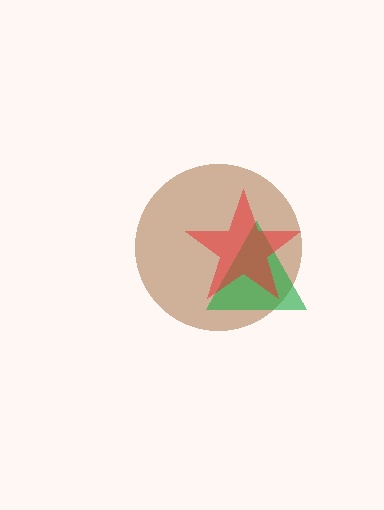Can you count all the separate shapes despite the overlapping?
Yes, there are 3 separate shapes.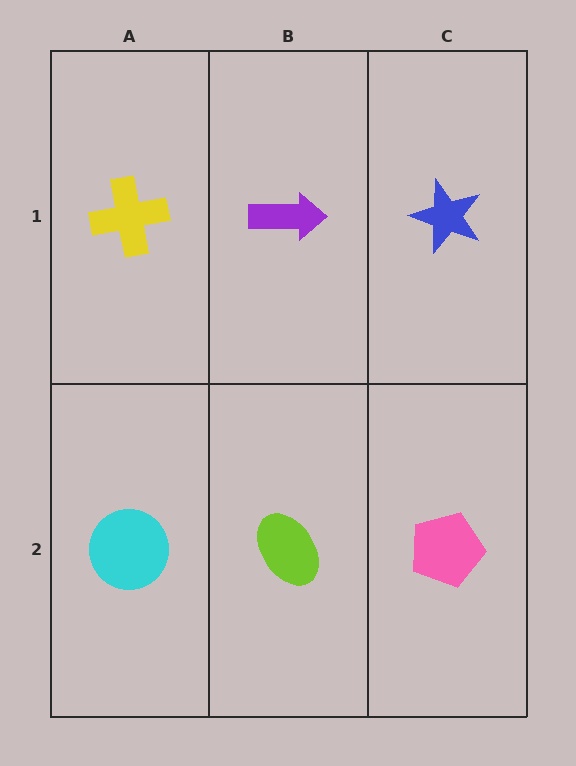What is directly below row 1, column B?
A lime ellipse.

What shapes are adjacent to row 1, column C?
A pink pentagon (row 2, column C), a purple arrow (row 1, column B).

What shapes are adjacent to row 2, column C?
A blue star (row 1, column C), a lime ellipse (row 2, column B).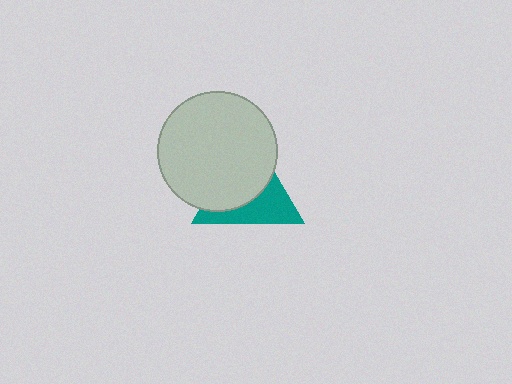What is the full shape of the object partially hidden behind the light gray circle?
The partially hidden object is a teal triangle.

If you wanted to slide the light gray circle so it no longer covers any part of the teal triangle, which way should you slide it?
Slide it toward the upper-left — that is the most direct way to separate the two shapes.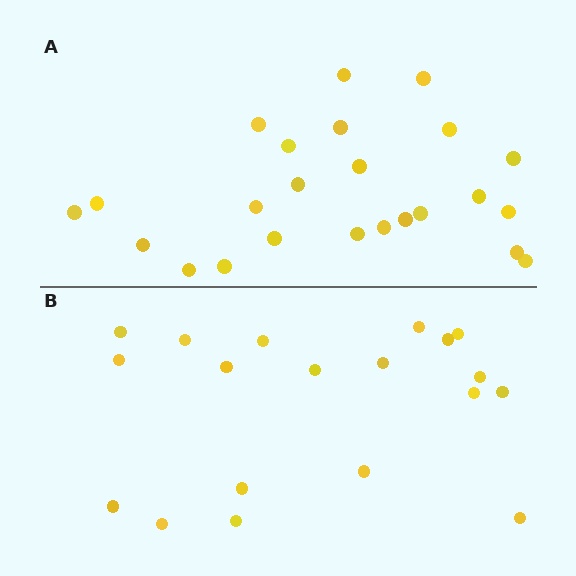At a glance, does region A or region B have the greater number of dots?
Region A (the top region) has more dots.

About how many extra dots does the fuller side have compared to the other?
Region A has about 5 more dots than region B.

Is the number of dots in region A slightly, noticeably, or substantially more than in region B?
Region A has noticeably more, but not dramatically so. The ratio is roughly 1.3 to 1.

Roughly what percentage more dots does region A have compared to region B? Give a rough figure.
About 25% more.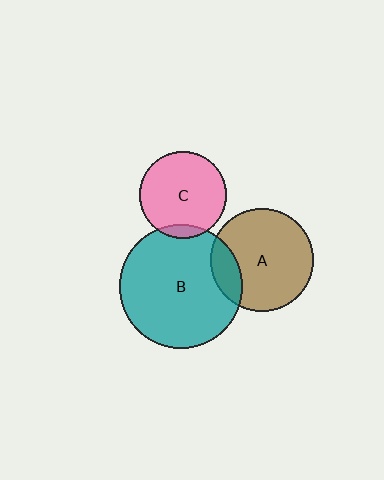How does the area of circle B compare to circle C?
Approximately 2.0 times.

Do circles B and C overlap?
Yes.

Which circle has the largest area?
Circle B (teal).